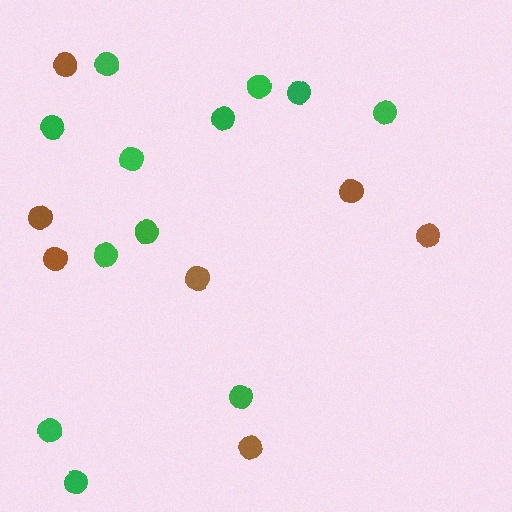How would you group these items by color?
There are 2 groups: one group of green circles (12) and one group of brown circles (7).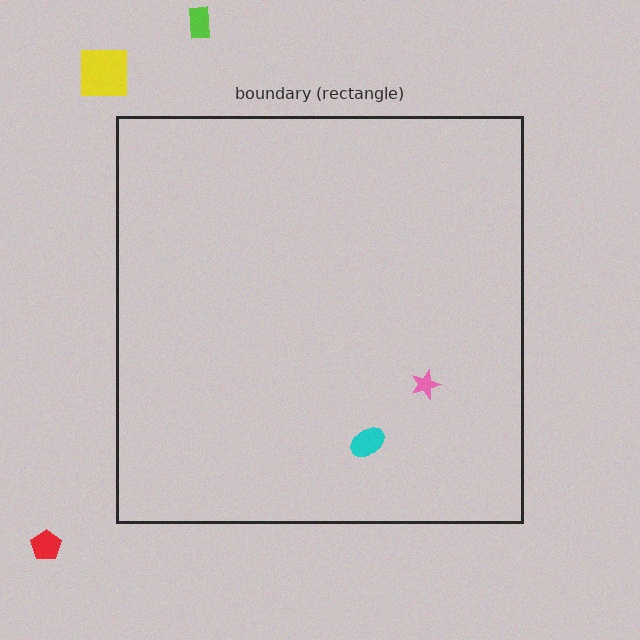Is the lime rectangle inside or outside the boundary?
Outside.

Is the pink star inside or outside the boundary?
Inside.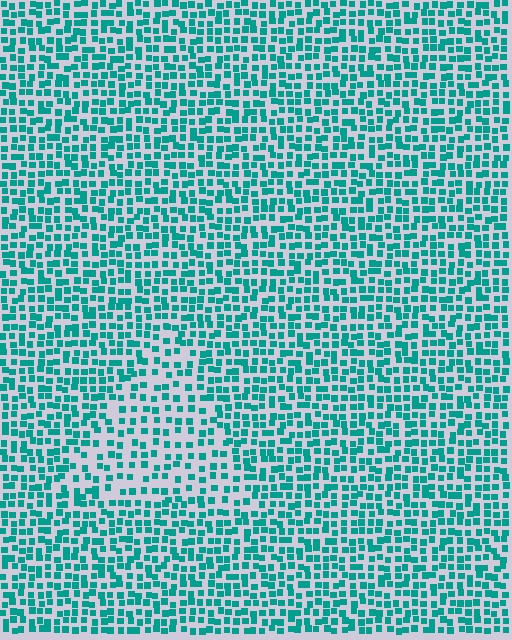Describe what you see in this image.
The image contains small teal elements arranged at two different densities. A triangle-shaped region is visible where the elements are less densely packed than the surrounding area.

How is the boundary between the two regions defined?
The boundary is defined by a change in element density (approximately 1.7x ratio). All elements are the same color, size, and shape.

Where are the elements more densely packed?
The elements are more densely packed outside the triangle boundary.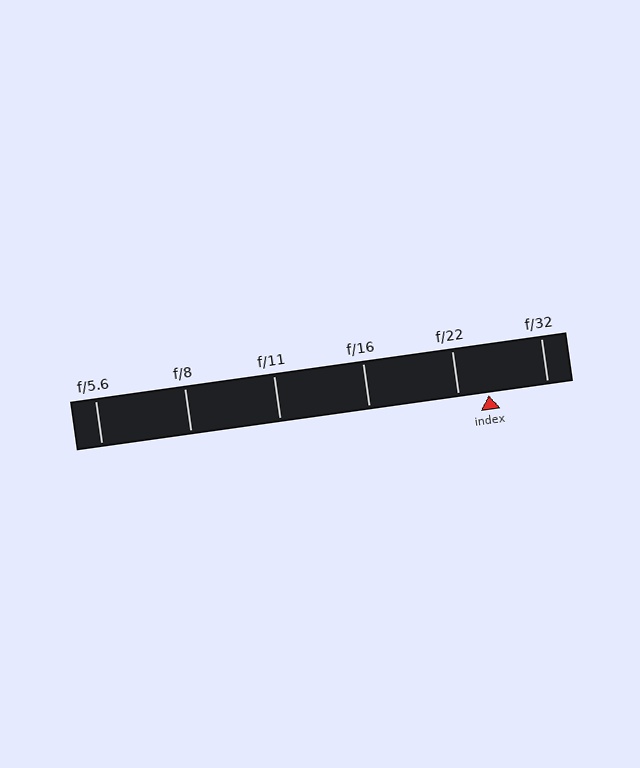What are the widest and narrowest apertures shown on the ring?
The widest aperture shown is f/5.6 and the narrowest is f/32.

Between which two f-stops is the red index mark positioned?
The index mark is between f/22 and f/32.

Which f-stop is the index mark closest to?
The index mark is closest to f/22.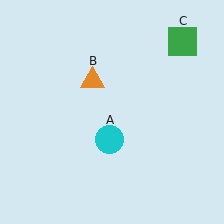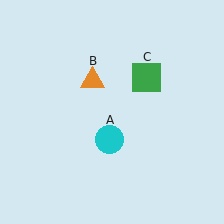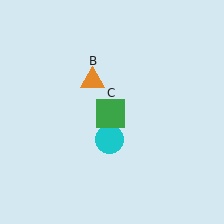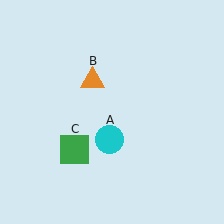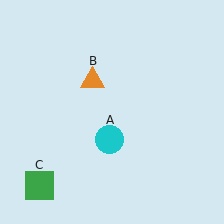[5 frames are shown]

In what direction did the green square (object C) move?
The green square (object C) moved down and to the left.